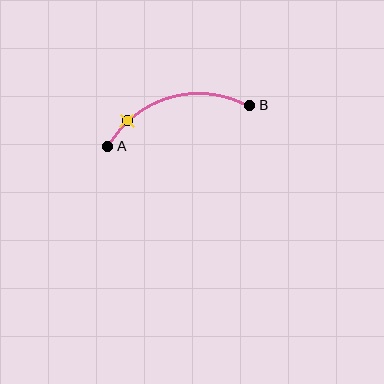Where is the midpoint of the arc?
The arc midpoint is the point on the curve farthest from the straight line joining A and B. It sits above that line.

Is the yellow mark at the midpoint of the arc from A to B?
No. The yellow mark lies on the arc but is closer to endpoint A. The arc midpoint would be at the point on the curve equidistant along the arc from both A and B.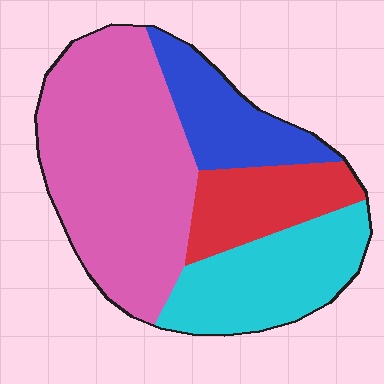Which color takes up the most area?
Pink, at roughly 45%.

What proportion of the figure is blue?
Blue takes up about one sixth (1/6) of the figure.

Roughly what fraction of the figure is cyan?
Cyan covers about 25% of the figure.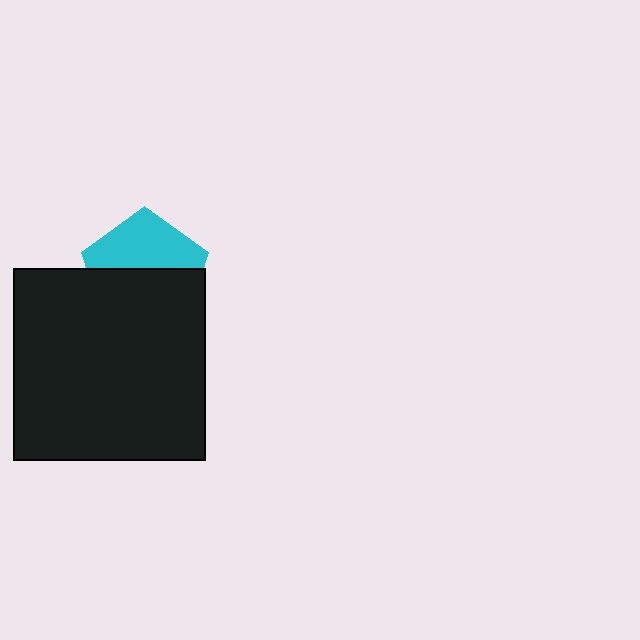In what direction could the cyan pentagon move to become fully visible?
The cyan pentagon could move up. That would shift it out from behind the black square entirely.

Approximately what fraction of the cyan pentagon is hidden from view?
Roughly 55% of the cyan pentagon is hidden behind the black square.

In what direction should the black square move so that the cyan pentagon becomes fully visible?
The black square should move down. That is the shortest direction to clear the overlap and leave the cyan pentagon fully visible.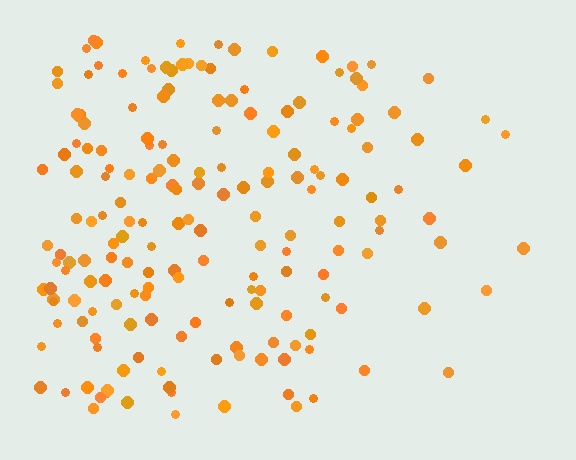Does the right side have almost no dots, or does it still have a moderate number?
Still a moderate number, just noticeably fewer than the left.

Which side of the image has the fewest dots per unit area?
The right.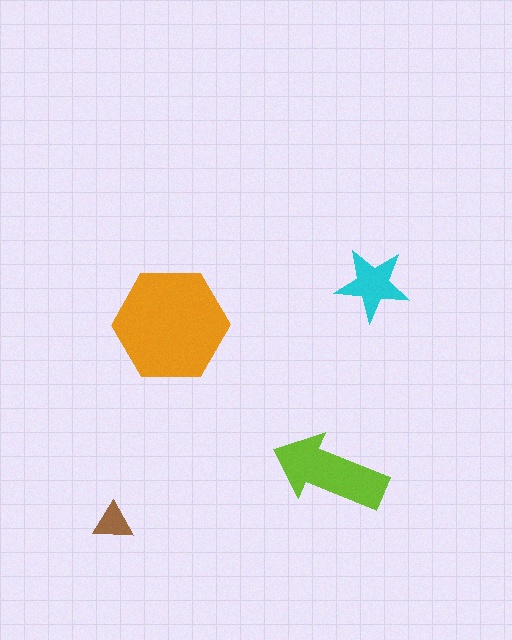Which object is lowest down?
The brown triangle is bottommost.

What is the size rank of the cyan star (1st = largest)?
3rd.